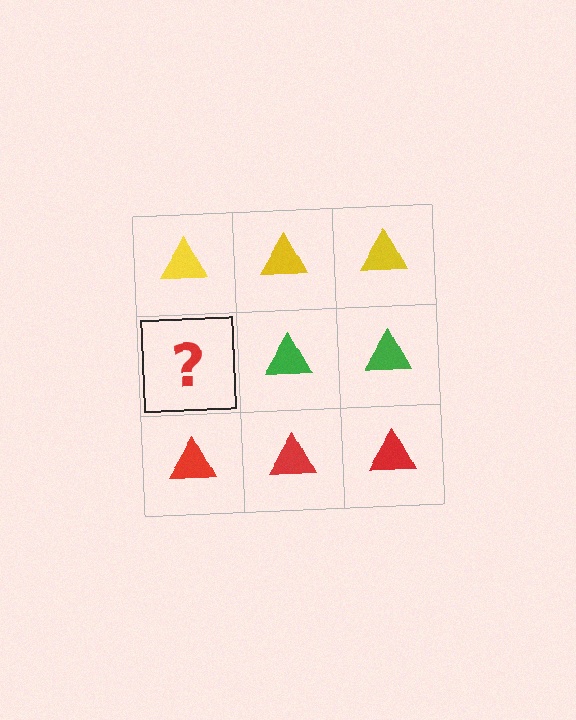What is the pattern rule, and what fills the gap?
The rule is that each row has a consistent color. The gap should be filled with a green triangle.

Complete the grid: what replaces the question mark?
The question mark should be replaced with a green triangle.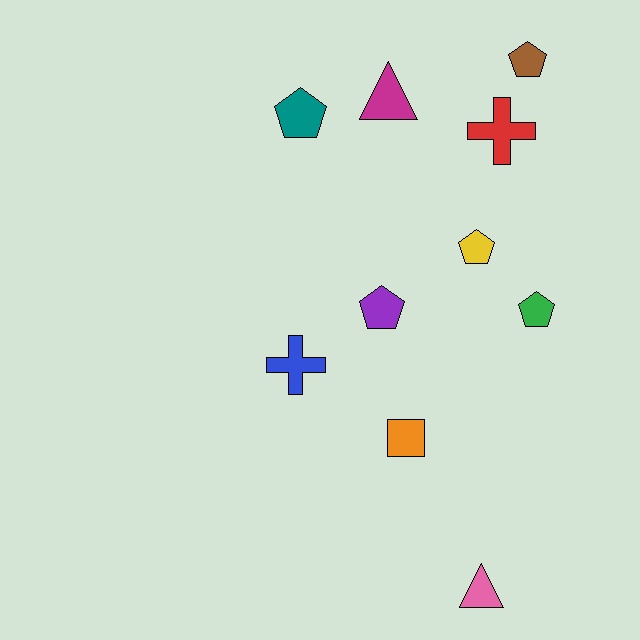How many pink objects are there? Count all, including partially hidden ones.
There is 1 pink object.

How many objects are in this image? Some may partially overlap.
There are 10 objects.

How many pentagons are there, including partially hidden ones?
There are 5 pentagons.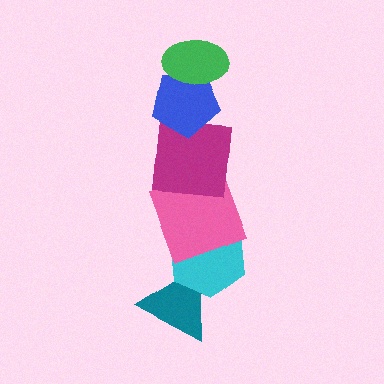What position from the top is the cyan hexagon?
The cyan hexagon is 5th from the top.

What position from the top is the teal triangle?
The teal triangle is 6th from the top.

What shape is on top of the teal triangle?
The cyan hexagon is on top of the teal triangle.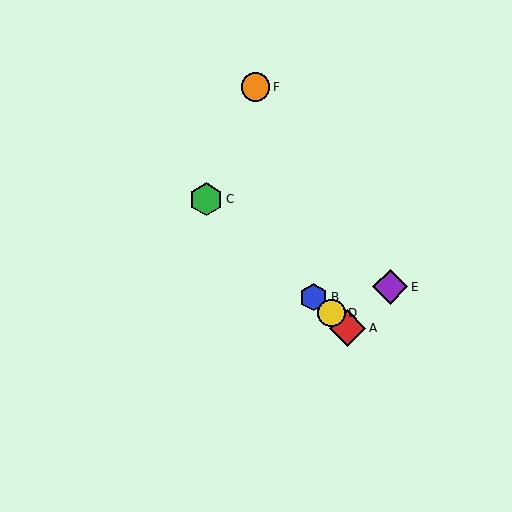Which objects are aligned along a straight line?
Objects A, B, C, D are aligned along a straight line.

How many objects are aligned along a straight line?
4 objects (A, B, C, D) are aligned along a straight line.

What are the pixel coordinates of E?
Object E is at (390, 287).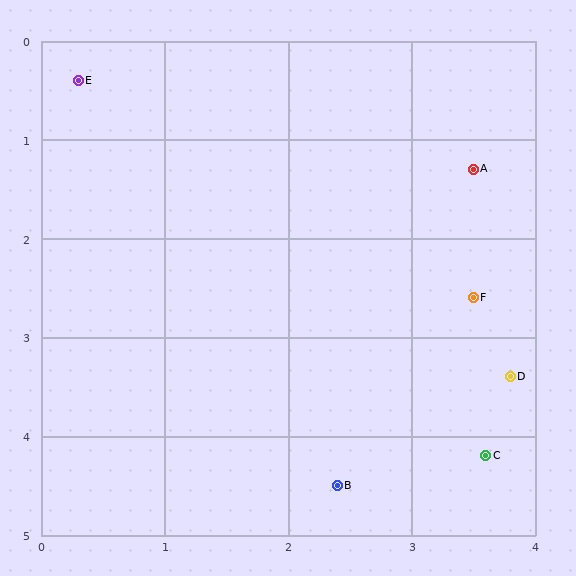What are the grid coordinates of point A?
Point A is at approximately (3.5, 1.3).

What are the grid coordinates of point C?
Point C is at approximately (3.6, 4.2).